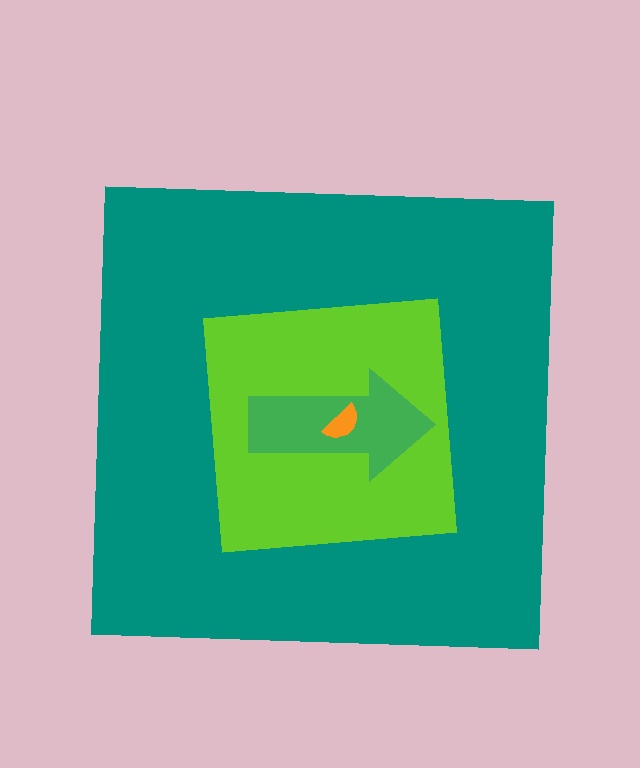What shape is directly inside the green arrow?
The orange semicircle.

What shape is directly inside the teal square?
The lime square.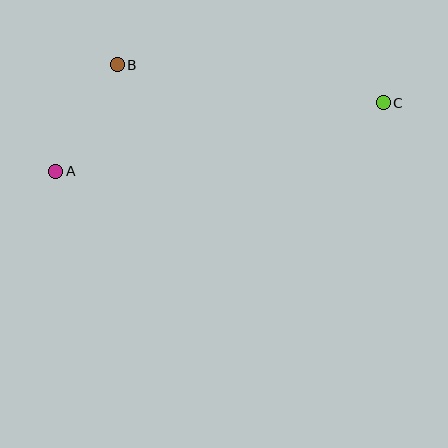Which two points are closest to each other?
Points A and B are closest to each other.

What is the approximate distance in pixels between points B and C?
The distance between B and C is approximately 269 pixels.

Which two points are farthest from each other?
Points A and C are farthest from each other.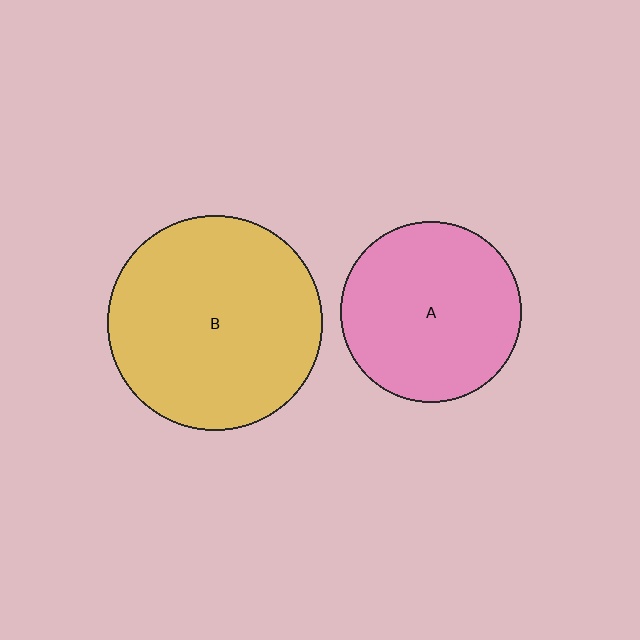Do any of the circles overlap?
No, none of the circles overlap.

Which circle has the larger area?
Circle B (yellow).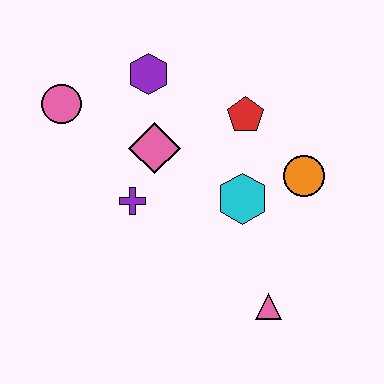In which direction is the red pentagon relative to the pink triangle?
The red pentagon is above the pink triangle.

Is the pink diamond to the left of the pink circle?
No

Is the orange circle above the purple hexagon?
No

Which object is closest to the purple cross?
The pink diamond is closest to the purple cross.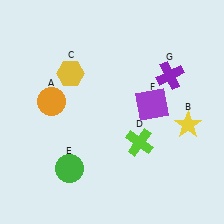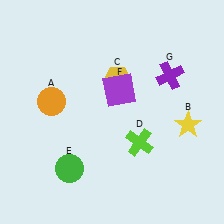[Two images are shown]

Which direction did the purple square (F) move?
The purple square (F) moved left.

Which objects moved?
The objects that moved are: the yellow hexagon (C), the purple square (F).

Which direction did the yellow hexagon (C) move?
The yellow hexagon (C) moved right.